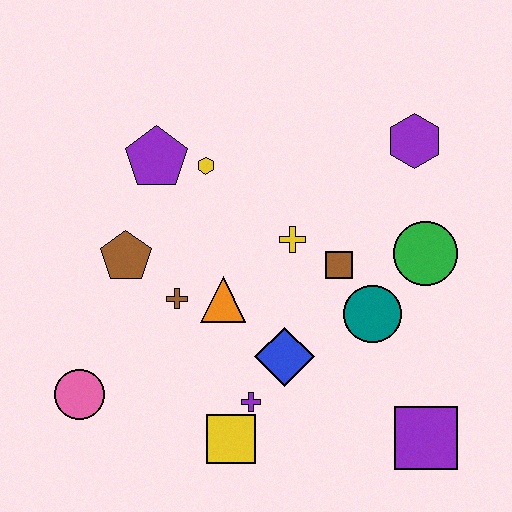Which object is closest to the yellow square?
The purple cross is closest to the yellow square.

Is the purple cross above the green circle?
No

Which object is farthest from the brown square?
The pink circle is farthest from the brown square.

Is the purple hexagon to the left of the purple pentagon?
No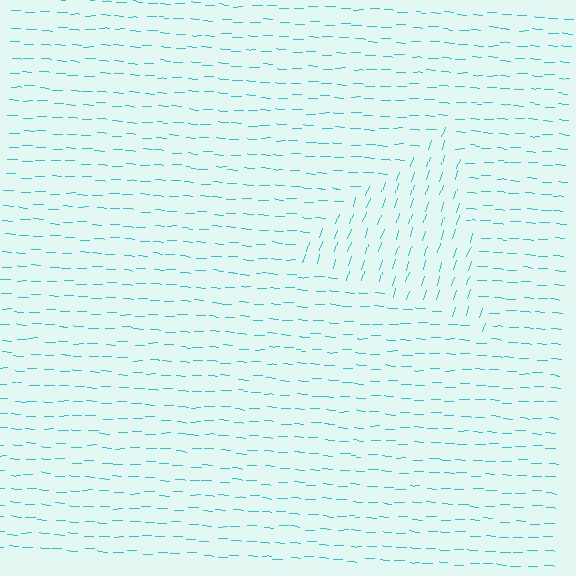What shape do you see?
I see a triangle.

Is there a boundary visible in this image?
Yes, there is a texture boundary formed by a change in line orientation.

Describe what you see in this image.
The image is filled with small cyan line segments. A triangle region in the image has lines oriented differently from the surrounding lines, creating a visible texture boundary.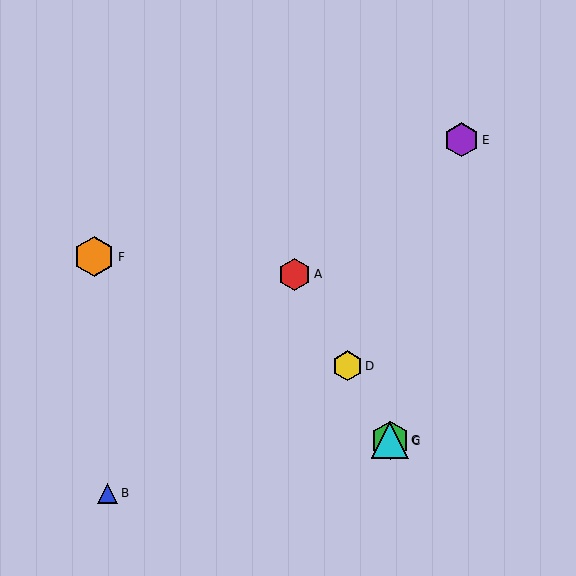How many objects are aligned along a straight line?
4 objects (A, C, D, G) are aligned along a straight line.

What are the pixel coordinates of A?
Object A is at (294, 274).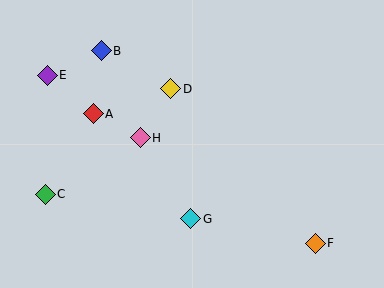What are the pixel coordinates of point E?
Point E is at (47, 75).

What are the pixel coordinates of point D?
Point D is at (171, 89).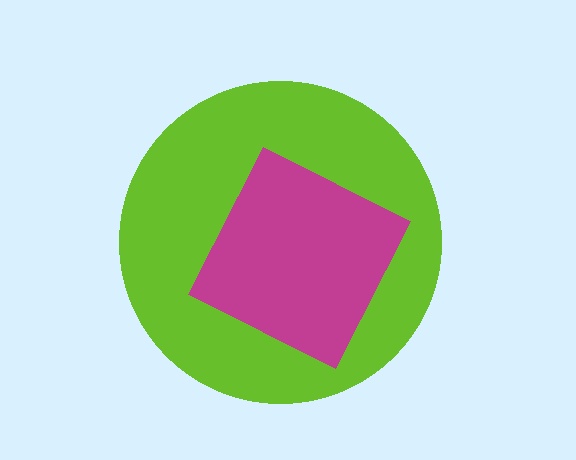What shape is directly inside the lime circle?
The magenta diamond.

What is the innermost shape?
The magenta diamond.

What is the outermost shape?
The lime circle.